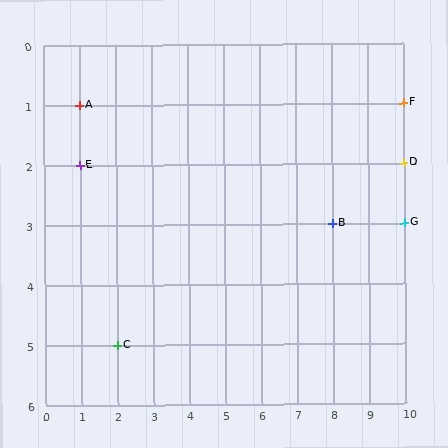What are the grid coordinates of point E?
Point E is at grid coordinates (1, 2).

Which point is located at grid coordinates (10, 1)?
Point F is at (10, 1).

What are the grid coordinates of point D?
Point D is at grid coordinates (10, 2).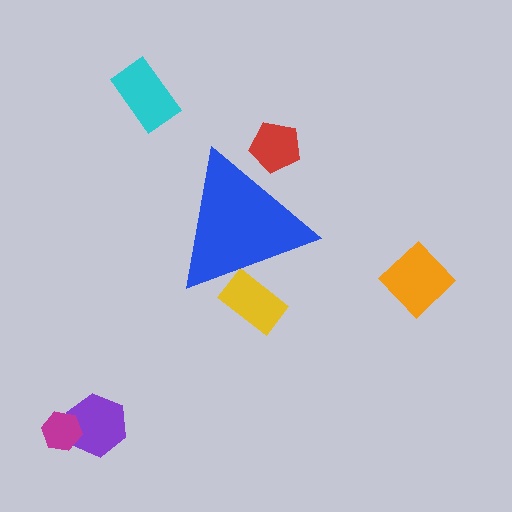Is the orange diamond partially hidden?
No, the orange diamond is fully visible.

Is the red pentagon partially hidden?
Yes, the red pentagon is partially hidden behind the blue triangle.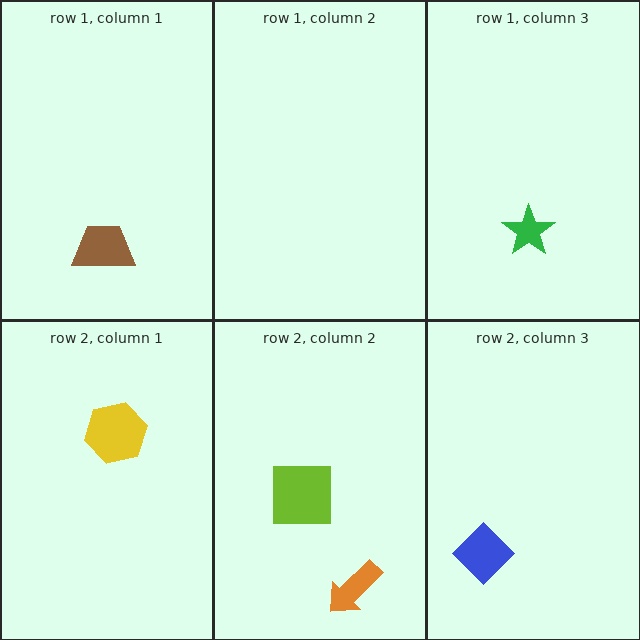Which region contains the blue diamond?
The row 2, column 3 region.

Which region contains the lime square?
The row 2, column 2 region.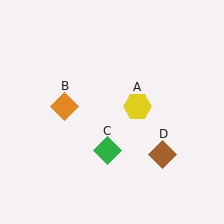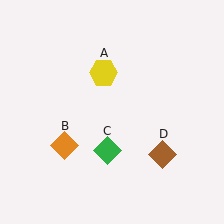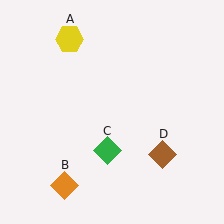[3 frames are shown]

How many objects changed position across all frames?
2 objects changed position: yellow hexagon (object A), orange diamond (object B).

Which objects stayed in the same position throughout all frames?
Green diamond (object C) and brown diamond (object D) remained stationary.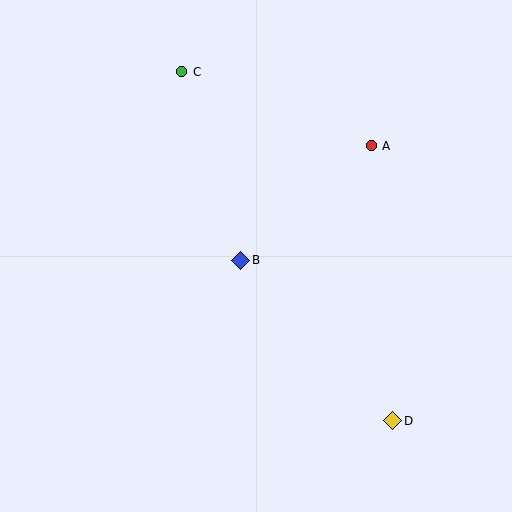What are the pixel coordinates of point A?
Point A is at (371, 146).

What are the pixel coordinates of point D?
Point D is at (393, 421).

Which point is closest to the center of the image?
Point B at (241, 260) is closest to the center.